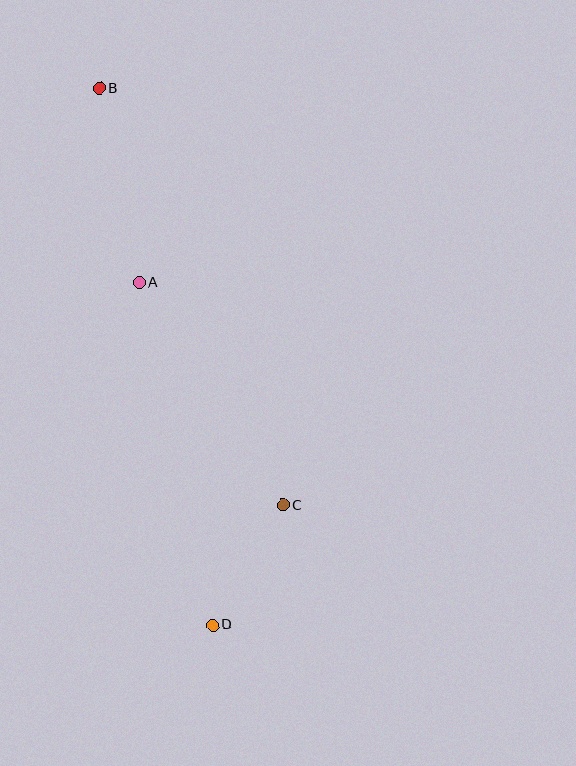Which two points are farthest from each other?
Points B and D are farthest from each other.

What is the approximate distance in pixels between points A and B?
The distance between A and B is approximately 199 pixels.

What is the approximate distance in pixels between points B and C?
The distance between B and C is approximately 455 pixels.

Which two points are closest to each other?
Points C and D are closest to each other.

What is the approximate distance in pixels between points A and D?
The distance between A and D is approximately 350 pixels.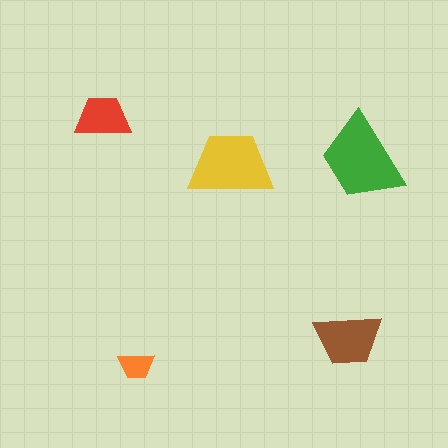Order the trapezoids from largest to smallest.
the green one, the yellow one, the brown one, the red one, the orange one.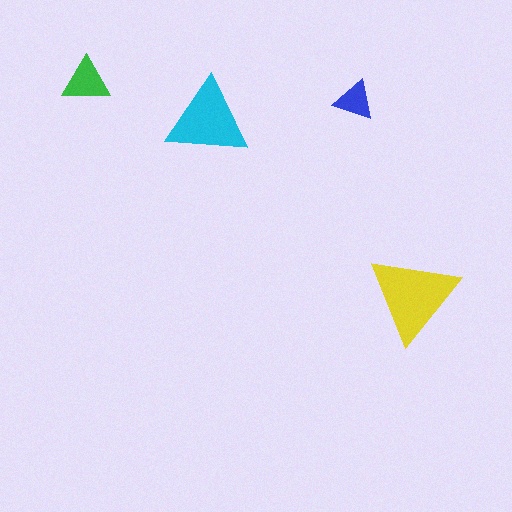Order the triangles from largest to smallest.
the yellow one, the cyan one, the green one, the blue one.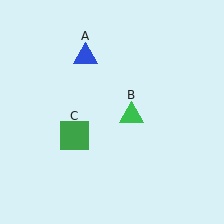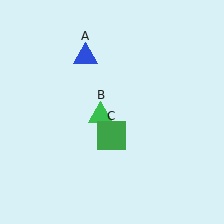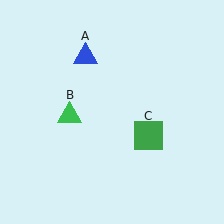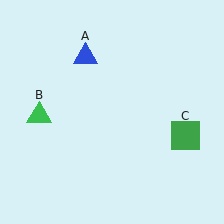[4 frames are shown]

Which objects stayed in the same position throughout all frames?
Blue triangle (object A) remained stationary.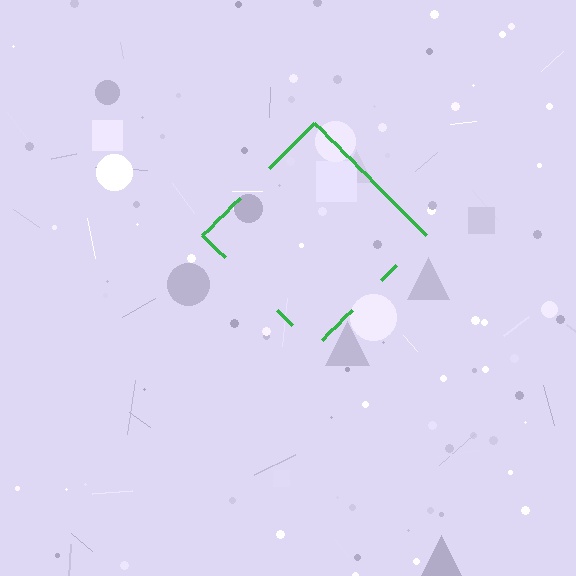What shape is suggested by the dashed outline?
The dashed outline suggests a diamond.